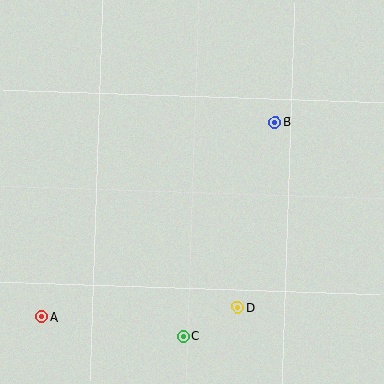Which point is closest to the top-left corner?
Point B is closest to the top-left corner.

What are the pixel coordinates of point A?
Point A is at (41, 317).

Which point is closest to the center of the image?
Point B at (275, 122) is closest to the center.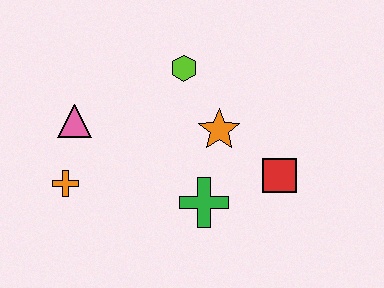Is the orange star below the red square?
No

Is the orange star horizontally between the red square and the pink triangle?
Yes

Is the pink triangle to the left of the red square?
Yes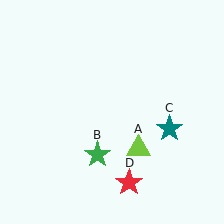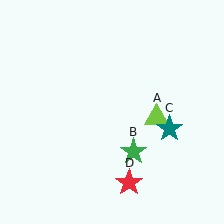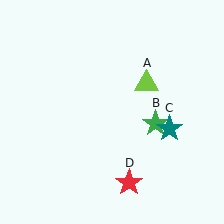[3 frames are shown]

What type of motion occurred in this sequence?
The lime triangle (object A), green star (object B) rotated counterclockwise around the center of the scene.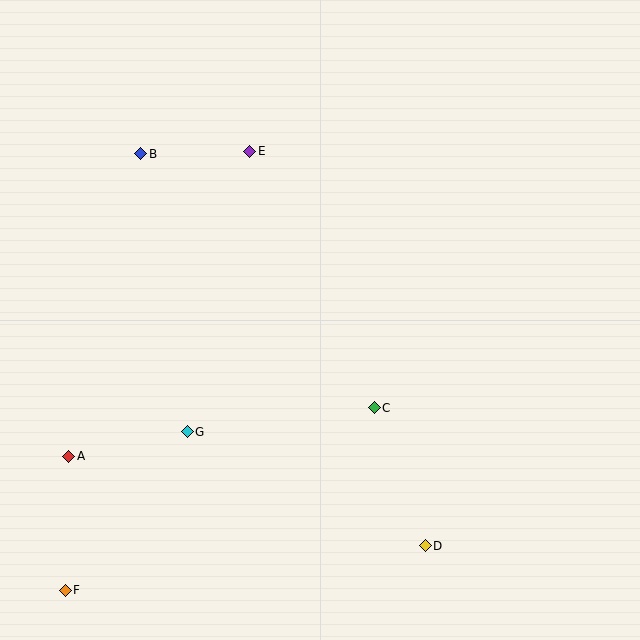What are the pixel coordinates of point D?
Point D is at (425, 546).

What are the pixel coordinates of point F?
Point F is at (65, 590).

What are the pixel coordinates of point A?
Point A is at (69, 456).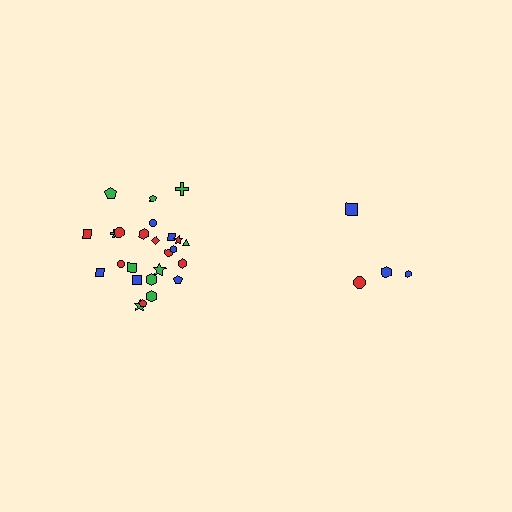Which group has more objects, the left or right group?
The left group.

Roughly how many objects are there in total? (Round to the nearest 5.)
Roughly 30 objects in total.